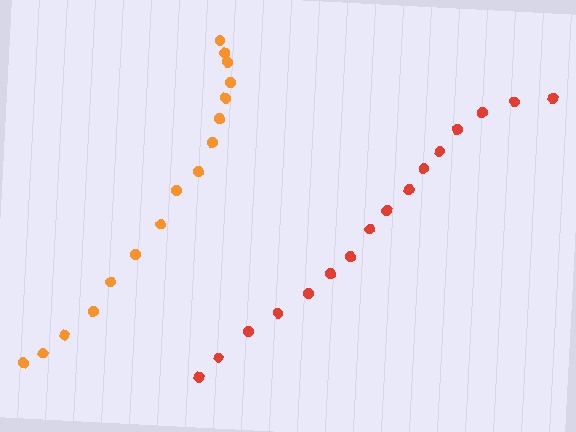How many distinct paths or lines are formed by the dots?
There are 2 distinct paths.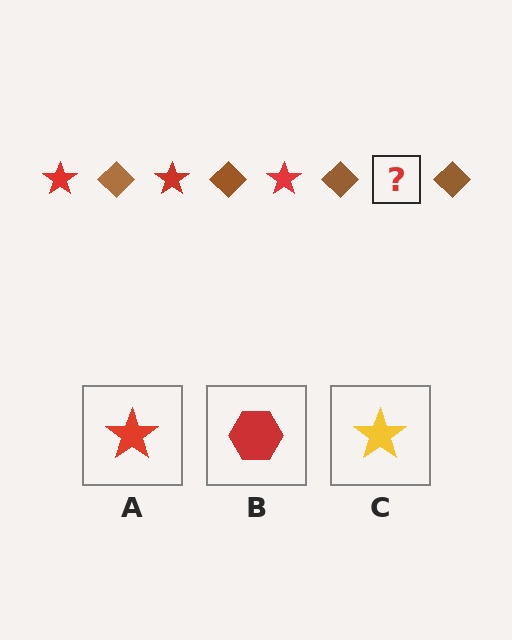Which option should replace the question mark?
Option A.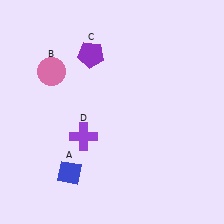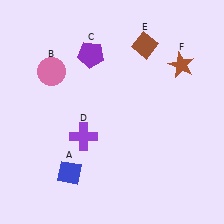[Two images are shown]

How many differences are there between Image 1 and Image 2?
There are 2 differences between the two images.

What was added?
A brown diamond (E), a brown star (F) were added in Image 2.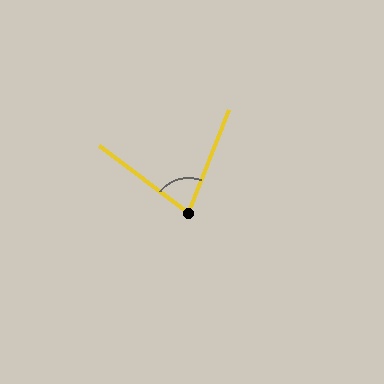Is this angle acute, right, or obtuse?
It is acute.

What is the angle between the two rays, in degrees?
Approximately 75 degrees.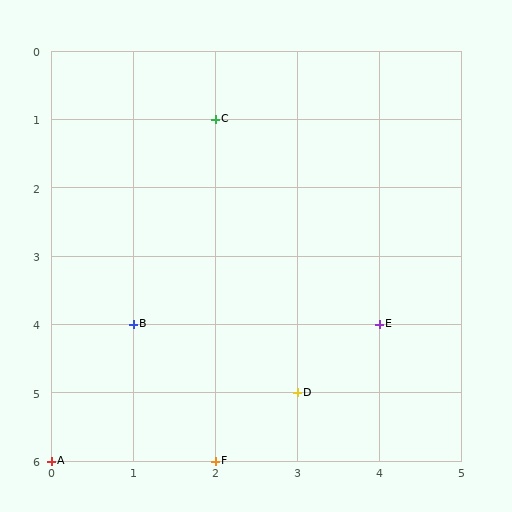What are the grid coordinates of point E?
Point E is at grid coordinates (4, 4).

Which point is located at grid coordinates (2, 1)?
Point C is at (2, 1).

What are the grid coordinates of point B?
Point B is at grid coordinates (1, 4).